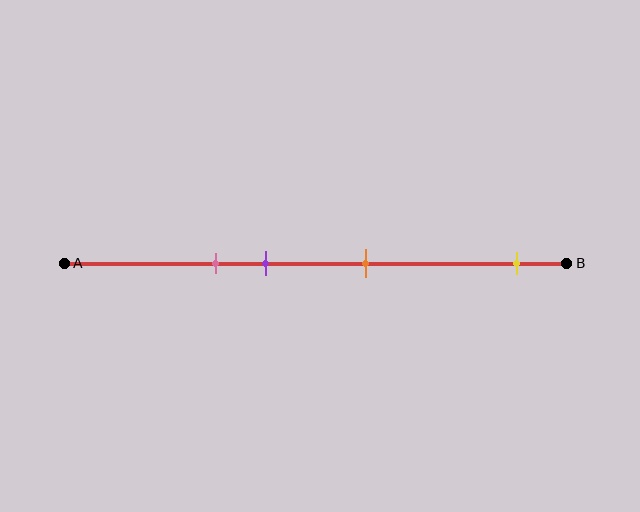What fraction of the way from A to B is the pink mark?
The pink mark is approximately 30% (0.3) of the way from A to B.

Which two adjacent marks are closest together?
The pink and purple marks are the closest adjacent pair.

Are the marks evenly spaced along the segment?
No, the marks are not evenly spaced.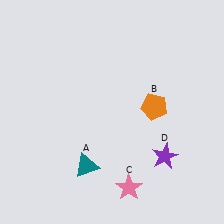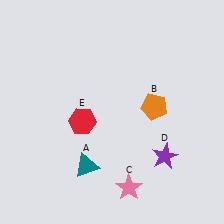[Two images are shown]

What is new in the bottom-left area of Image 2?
A red hexagon (E) was added in the bottom-left area of Image 2.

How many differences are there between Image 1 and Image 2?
There is 1 difference between the two images.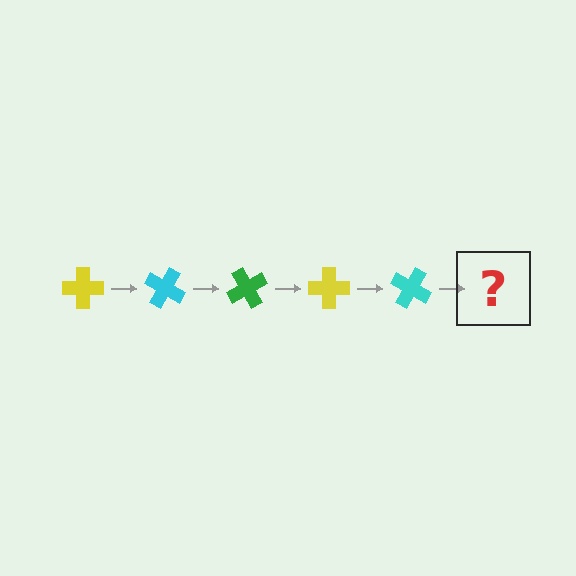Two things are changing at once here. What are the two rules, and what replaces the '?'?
The two rules are that it rotates 30 degrees each step and the color cycles through yellow, cyan, and green. The '?' should be a green cross, rotated 150 degrees from the start.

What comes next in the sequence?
The next element should be a green cross, rotated 150 degrees from the start.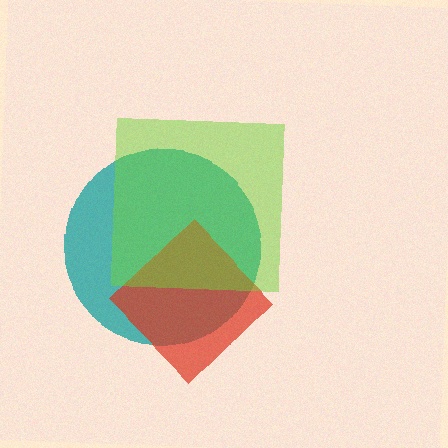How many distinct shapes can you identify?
There are 3 distinct shapes: a teal circle, a red diamond, a lime square.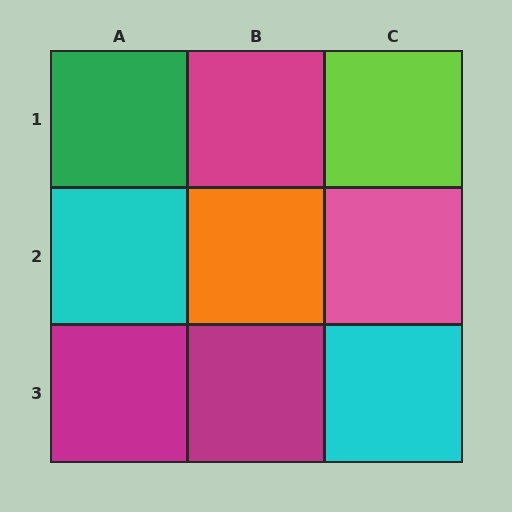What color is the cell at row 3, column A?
Magenta.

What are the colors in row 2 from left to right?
Cyan, orange, pink.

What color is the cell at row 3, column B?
Magenta.